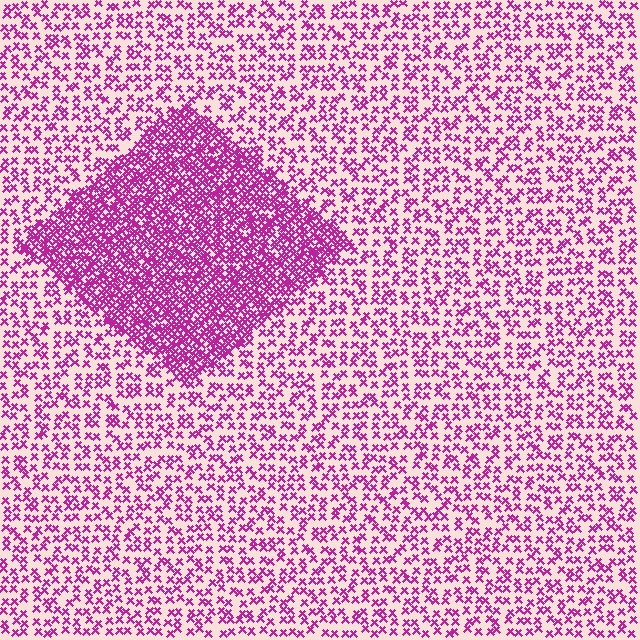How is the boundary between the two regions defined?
The boundary is defined by a change in element density (approximately 2.5x ratio). All elements are the same color, size, and shape.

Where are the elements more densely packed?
The elements are more densely packed inside the diamond boundary.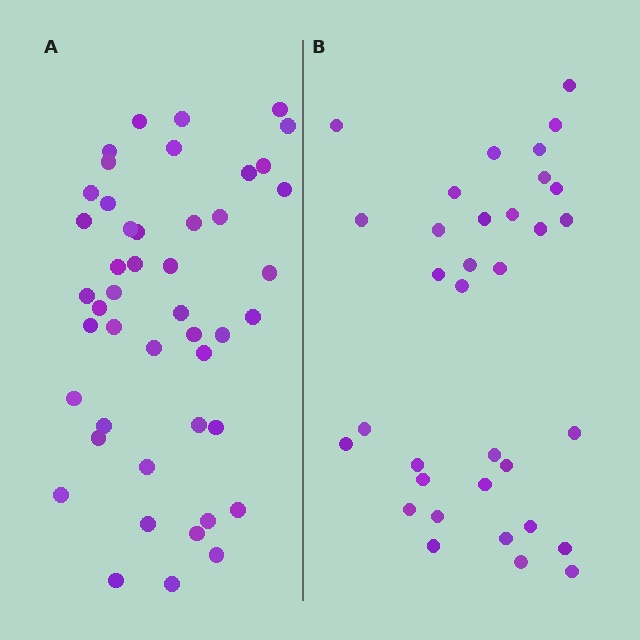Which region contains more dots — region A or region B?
Region A (the left region) has more dots.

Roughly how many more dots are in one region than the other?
Region A has roughly 12 or so more dots than region B.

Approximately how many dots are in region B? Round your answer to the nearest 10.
About 30 dots. (The exact count is 34, which rounds to 30.)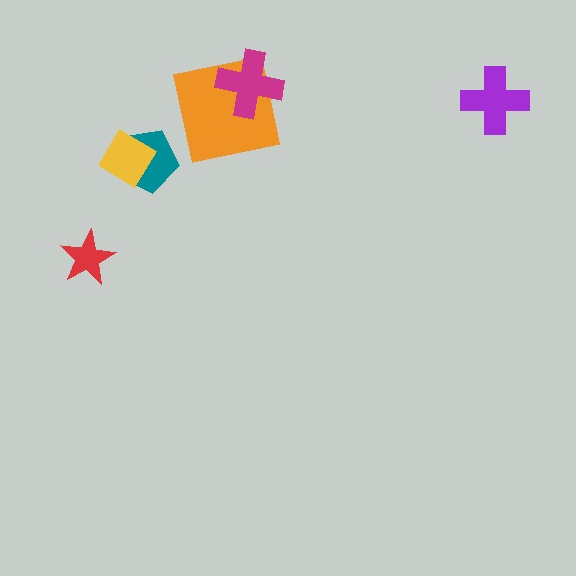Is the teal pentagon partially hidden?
Yes, it is partially covered by another shape.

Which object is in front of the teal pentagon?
The yellow diamond is in front of the teal pentagon.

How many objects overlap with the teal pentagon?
1 object overlaps with the teal pentagon.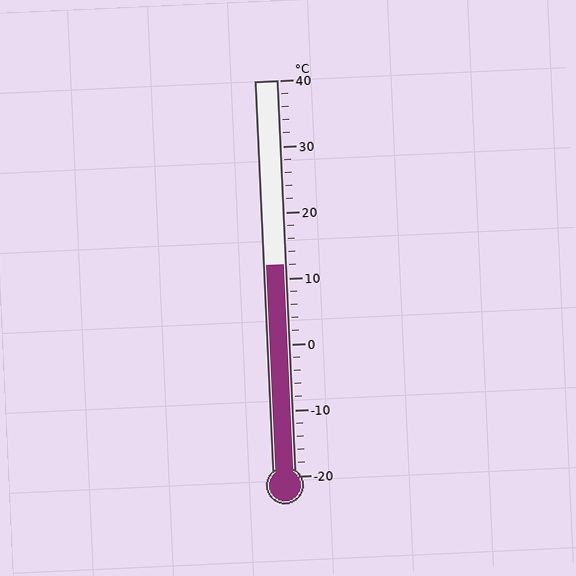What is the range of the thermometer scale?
The thermometer scale ranges from -20°C to 40°C.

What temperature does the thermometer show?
The thermometer shows approximately 12°C.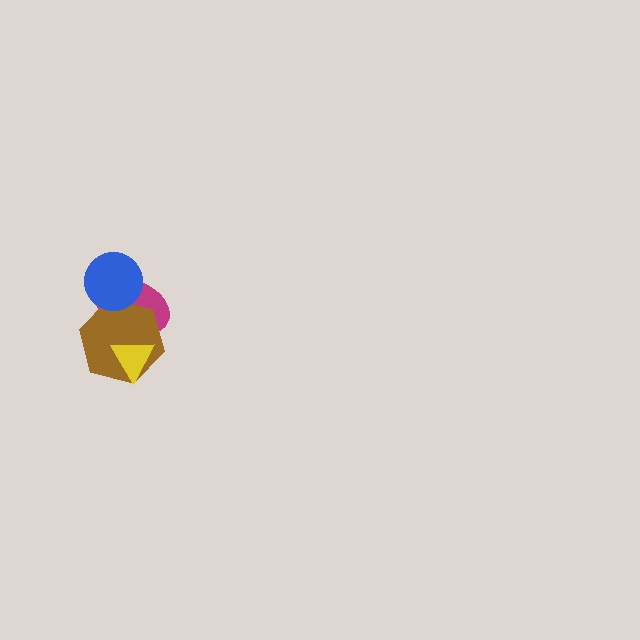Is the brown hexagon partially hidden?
Yes, it is partially covered by another shape.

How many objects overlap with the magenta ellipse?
3 objects overlap with the magenta ellipse.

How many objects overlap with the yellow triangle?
2 objects overlap with the yellow triangle.